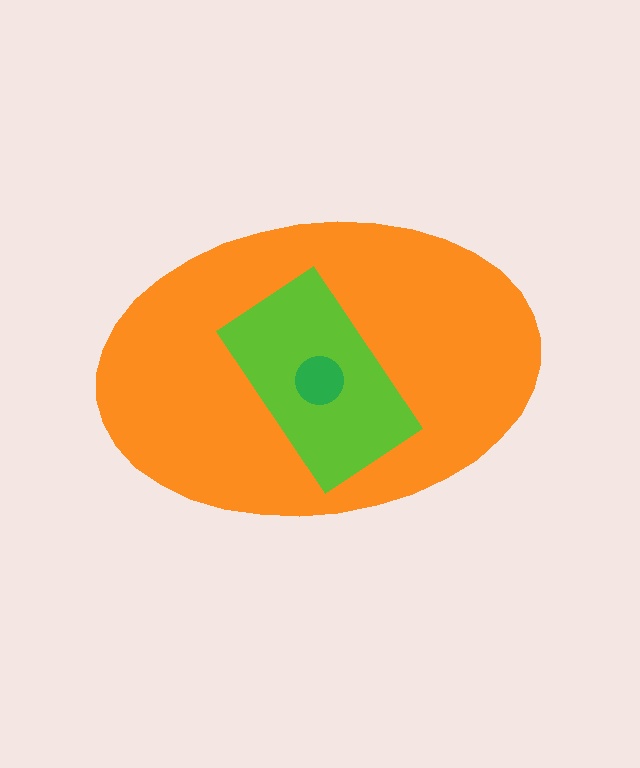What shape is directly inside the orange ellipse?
The lime rectangle.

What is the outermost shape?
The orange ellipse.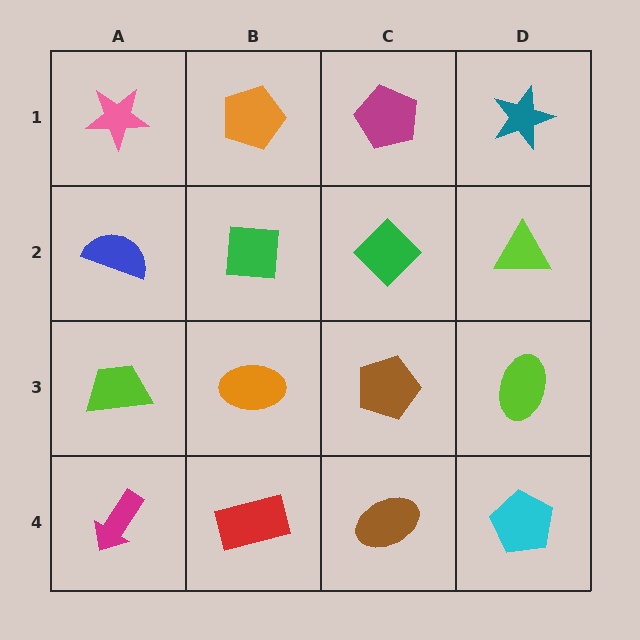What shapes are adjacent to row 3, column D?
A lime triangle (row 2, column D), a cyan pentagon (row 4, column D), a brown pentagon (row 3, column C).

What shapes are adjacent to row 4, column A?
A lime trapezoid (row 3, column A), a red rectangle (row 4, column B).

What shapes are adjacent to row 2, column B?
An orange pentagon (row 1, column B), an orange ellipse (row 3, column B), a blue semicircle (row 2, column A), a green diamond (row 2, column C).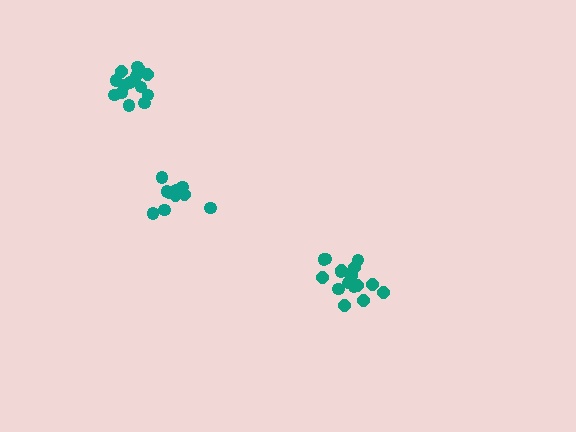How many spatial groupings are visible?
There are 3 spatial groupings.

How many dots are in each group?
Group 1: 16 dots, Group 2: 10 dots, Group 3: 15 dots (41 total).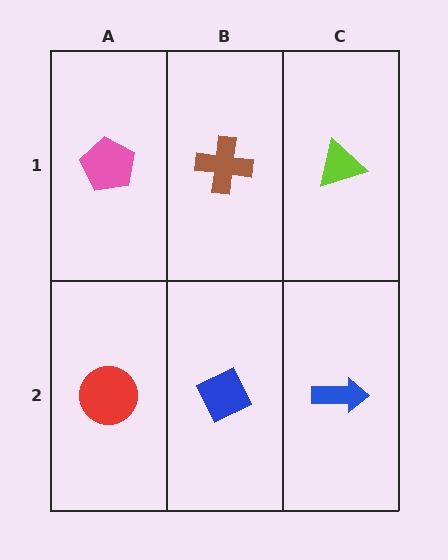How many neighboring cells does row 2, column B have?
3.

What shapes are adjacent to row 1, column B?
A blue diamond (row 2, column B), a pink pentagon (row 1, column A), a lime triangle (row 1, column C).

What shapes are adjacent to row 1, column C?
A blue arrow (row 2, column C), a brown cross (row 1, column B).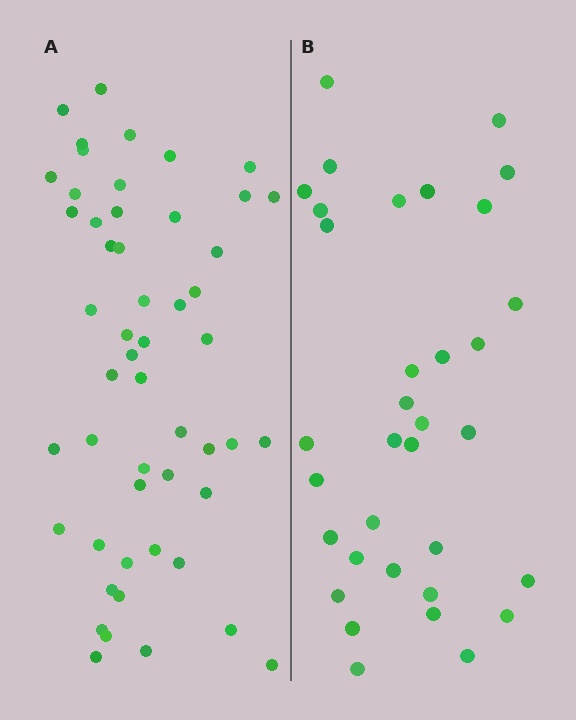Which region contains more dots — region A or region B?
Region A (the left region) has more dots.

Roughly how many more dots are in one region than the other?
Region A has approximately 20 more dots than region B.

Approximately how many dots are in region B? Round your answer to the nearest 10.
About 30 dots. (The exact count is 34, which rounds to 30.)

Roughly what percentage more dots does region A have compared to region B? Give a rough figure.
About 55% more.